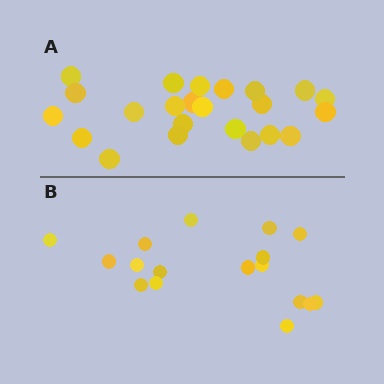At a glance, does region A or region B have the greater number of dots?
Region A (the top region) has more dots.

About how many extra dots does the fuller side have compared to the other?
Region A has about 6 more dots than region B.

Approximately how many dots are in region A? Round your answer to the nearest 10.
About 20 dots. (The exact count is 23, which rounds to 20.)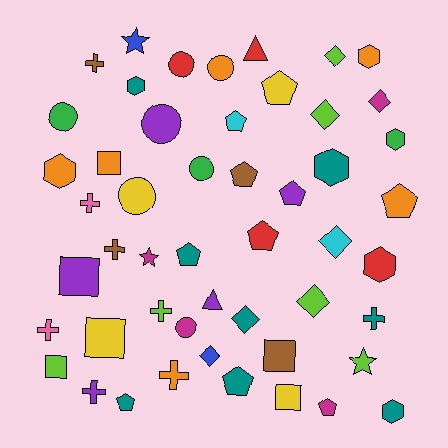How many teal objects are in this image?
There are 8 teal objects.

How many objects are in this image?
There are 50 objects.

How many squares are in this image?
There are 6 squares.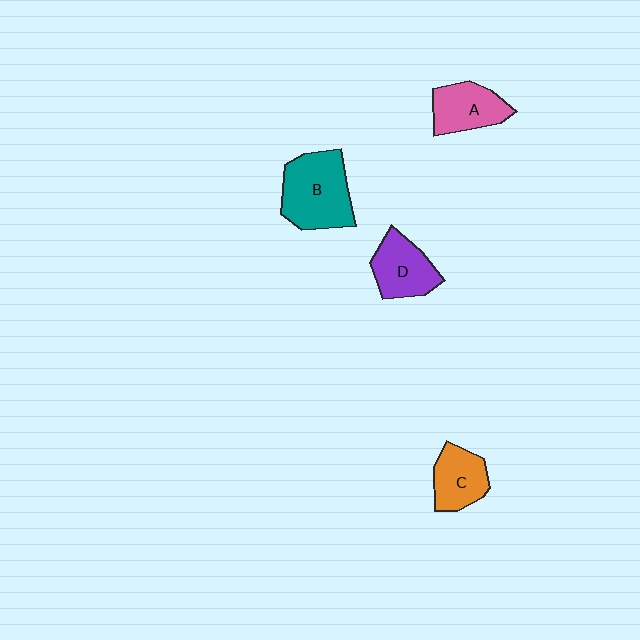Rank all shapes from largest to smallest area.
From largest to smallest: B (teal), D (purple), A (pink), C (orange).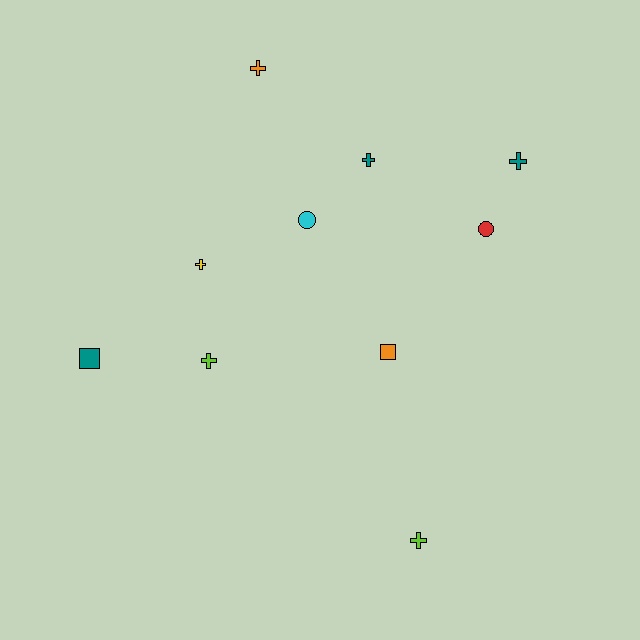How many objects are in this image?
There are 10 objects.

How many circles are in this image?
There are 2 circles.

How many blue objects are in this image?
There are no blue objects.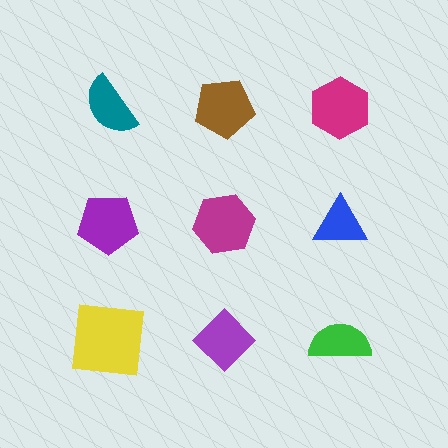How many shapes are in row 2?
3 shapes.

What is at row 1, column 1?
A teal semicircle.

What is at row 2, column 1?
A purple pentagon.